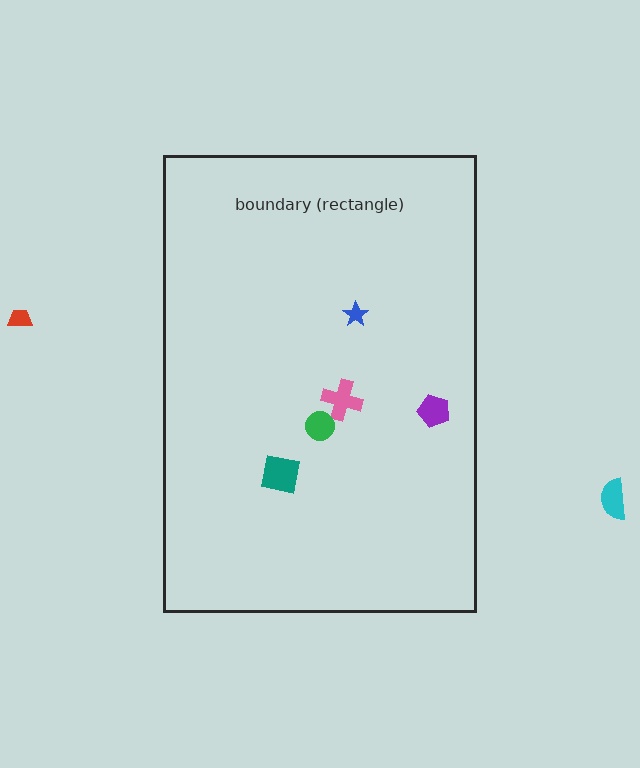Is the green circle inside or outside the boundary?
Inside.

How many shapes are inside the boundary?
5 inside, 2 outside.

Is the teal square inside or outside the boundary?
Inside.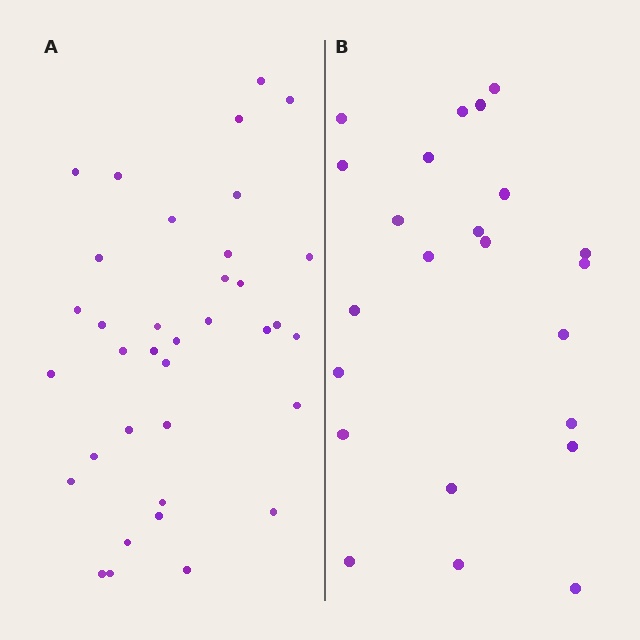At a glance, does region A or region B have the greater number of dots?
Region A (the left region) has more dots.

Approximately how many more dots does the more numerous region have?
Region A has approximately 15 more dots than region B.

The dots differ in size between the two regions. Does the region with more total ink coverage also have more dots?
No. Region B has more total ink coverage because its dots are larger, but region A actually contains more individual dots. Total area can be misleading — the number of items is what matters here.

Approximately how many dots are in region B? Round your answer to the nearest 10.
About 20 dots. (The exact count is 23, which rounds to 20.)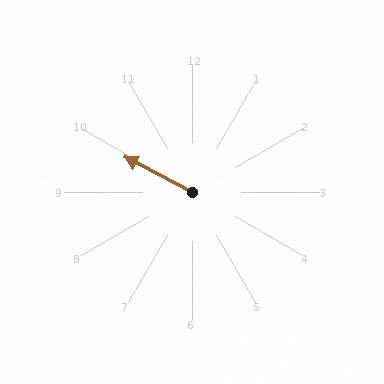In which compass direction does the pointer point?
Northwest.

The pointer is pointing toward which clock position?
Roughly 10 o'clock.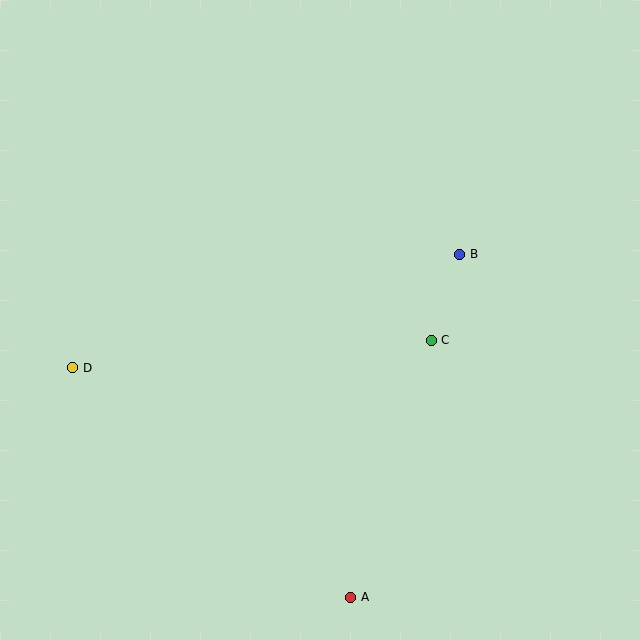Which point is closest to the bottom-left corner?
Point D is closest to the bottom-left corner.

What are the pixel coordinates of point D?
Point D is at (73, 368).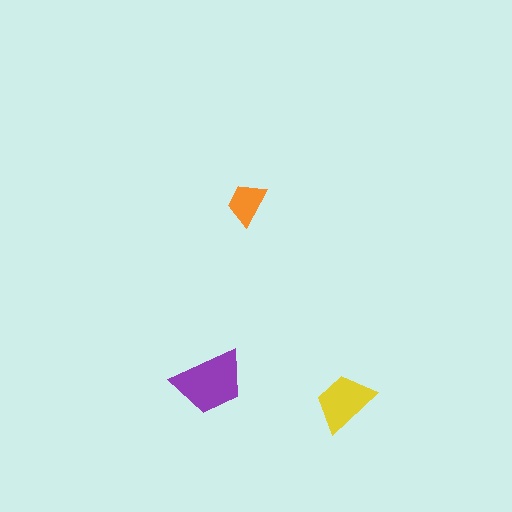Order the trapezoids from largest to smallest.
the purple one, the yellow one, the orange one.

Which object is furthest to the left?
The purple trapezoid is leftmost.